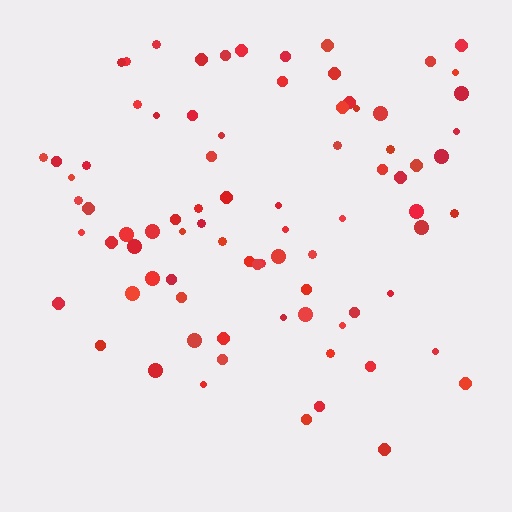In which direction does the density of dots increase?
From bottom to top, with the top side densest.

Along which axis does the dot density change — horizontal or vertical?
Vertical.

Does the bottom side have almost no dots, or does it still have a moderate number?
Still a moderate number, just noticeably fewer than the top.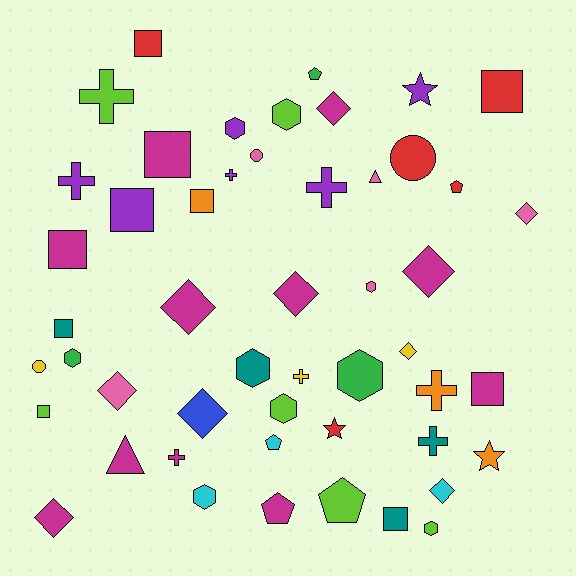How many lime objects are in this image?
There are 6 lime objects.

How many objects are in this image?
There are 50 objects.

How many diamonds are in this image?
There are 10 diamonds.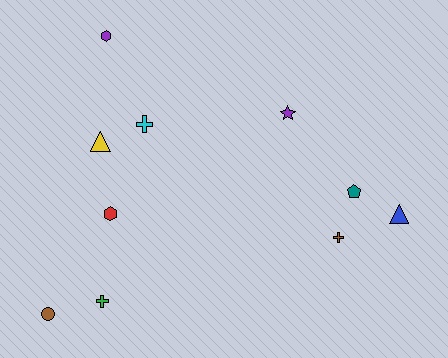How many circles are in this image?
There is 1 circle.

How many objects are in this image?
There are 10 objects.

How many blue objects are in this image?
There is 1 blue object.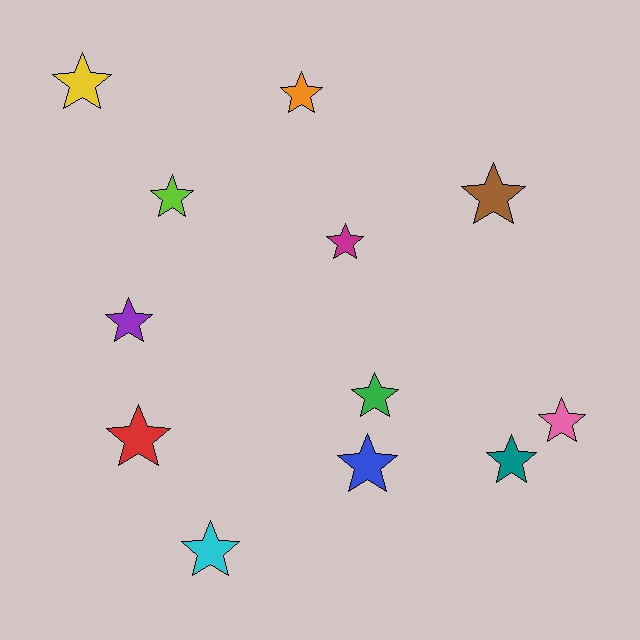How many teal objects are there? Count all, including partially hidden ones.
There is 1 teal object.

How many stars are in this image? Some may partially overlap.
There are 12 stars.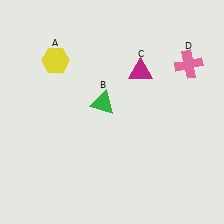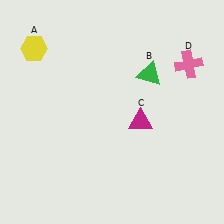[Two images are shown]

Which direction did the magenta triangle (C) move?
The magenta triangle (C) moved down.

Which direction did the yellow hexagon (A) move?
The yellow hexagon (A) moved left.